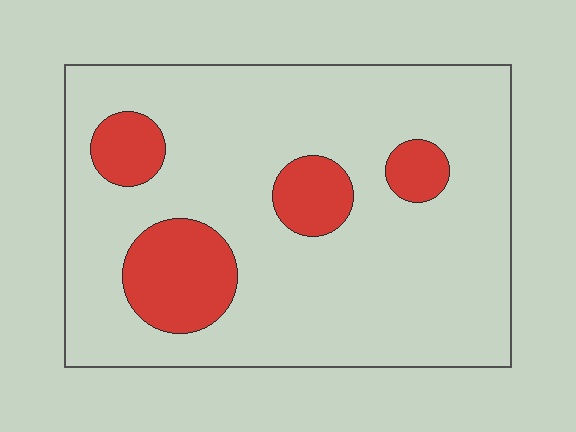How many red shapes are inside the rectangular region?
4.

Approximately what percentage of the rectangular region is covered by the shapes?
Approximately 15%.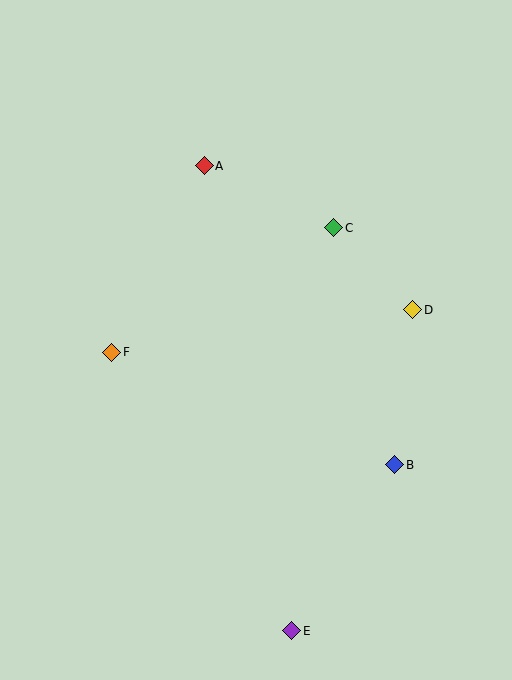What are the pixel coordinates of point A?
Point A is at (204, 166).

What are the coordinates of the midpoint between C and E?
The midpoint between C and E is at (313, 429).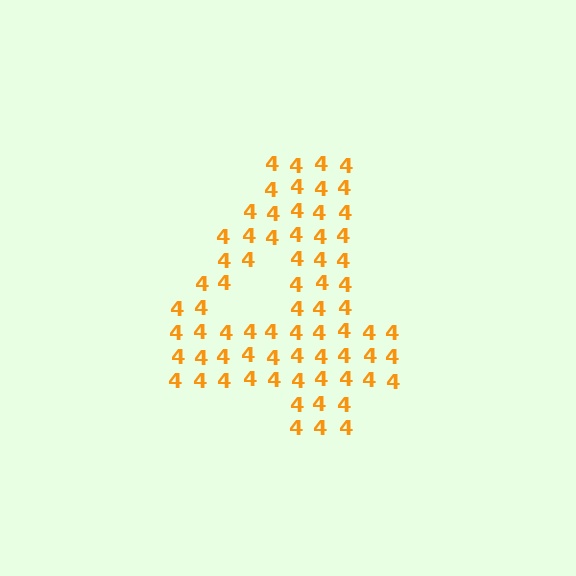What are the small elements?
The small elements are digit 4's.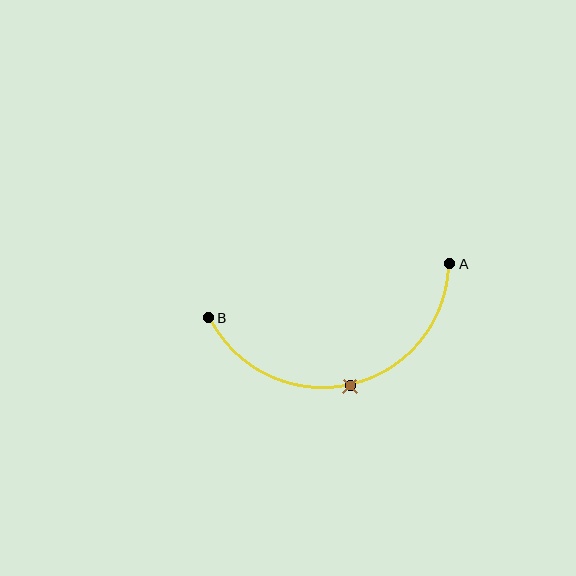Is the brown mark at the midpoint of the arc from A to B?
Yes. The brown mark lies on the arc at equal arc-length from both A and B — it is the arc midpoint.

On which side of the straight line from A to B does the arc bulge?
The arc bulges below the straight line connecting A and B.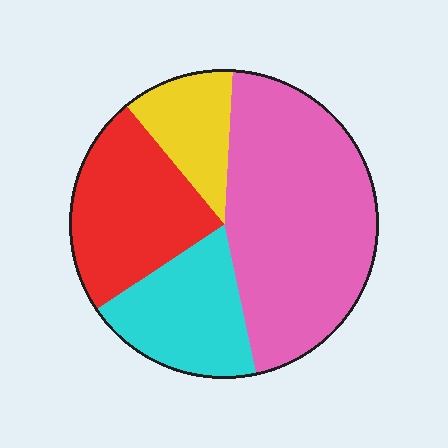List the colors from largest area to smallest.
From largest to smallest: pink, red, cyan, yellow.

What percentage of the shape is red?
Red covers about 25% of the shape.